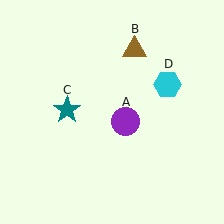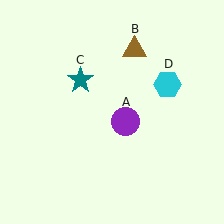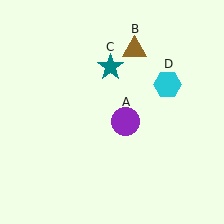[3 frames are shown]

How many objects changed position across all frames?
1 object changed position: teal star (object C).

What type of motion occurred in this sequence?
The teal star (object C) rotated clockwise around the center of the scene.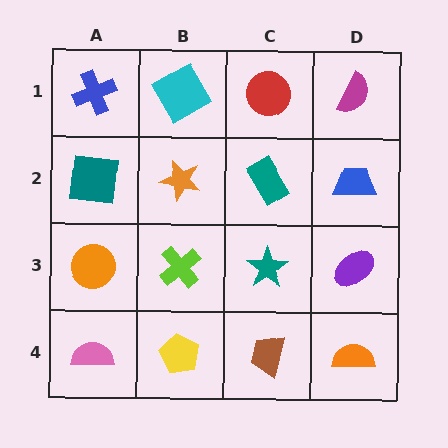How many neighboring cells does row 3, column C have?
4.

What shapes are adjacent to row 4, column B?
A lime cross (row 3, column B), a pink semicircle (row 4, column A), a brown trapezoid (row 4, column C).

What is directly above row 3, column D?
A blue trapezoid.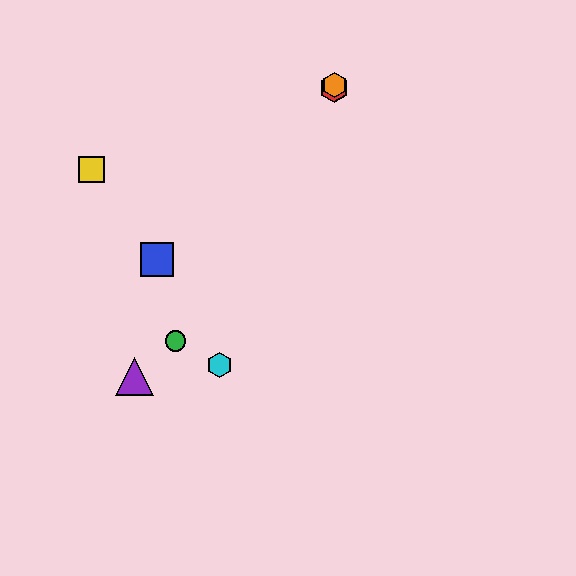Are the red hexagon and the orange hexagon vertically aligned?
Yes, both are at x≈334.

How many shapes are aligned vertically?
2 shapes (the red hexagon, the orange hexagon) are aligned vertically.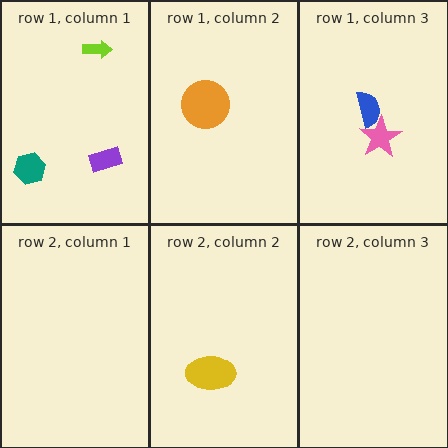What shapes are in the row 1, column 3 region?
The blue semicircle, the pink star.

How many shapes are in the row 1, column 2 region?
1.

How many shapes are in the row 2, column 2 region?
1.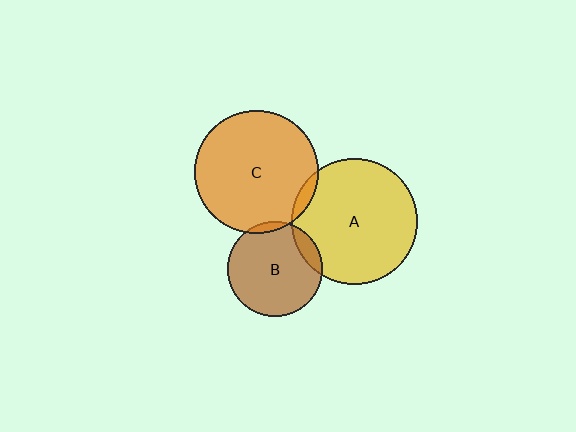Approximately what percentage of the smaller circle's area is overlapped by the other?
Approximately 5%.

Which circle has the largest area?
Circle A (yellow).